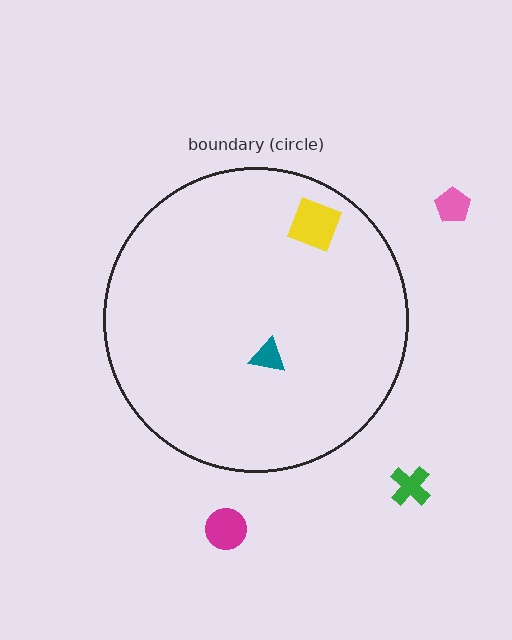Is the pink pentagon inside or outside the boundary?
Outside.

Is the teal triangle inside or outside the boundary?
Inside.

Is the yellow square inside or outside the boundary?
Inside.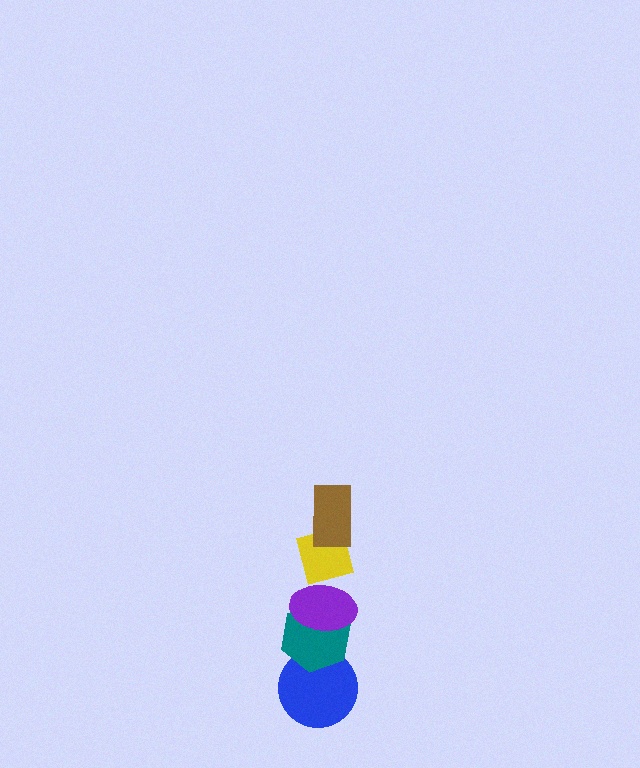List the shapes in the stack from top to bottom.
From top to bottom: the brown rectangle, the yellow square, the purple ellipse, the teal hexagon, the blue circle.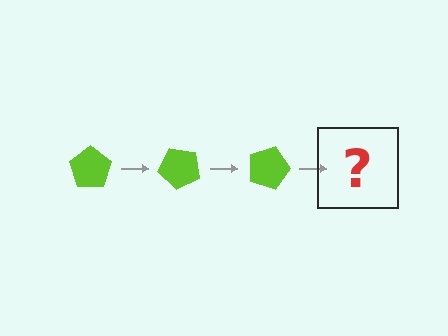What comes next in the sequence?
The next element should be a lime pentagon rotated 135 degrees.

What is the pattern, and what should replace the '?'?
The pattern is that the pentagon rotates 45 degrees each step. The '?' should be a lime pentagon rotated 135 degrees.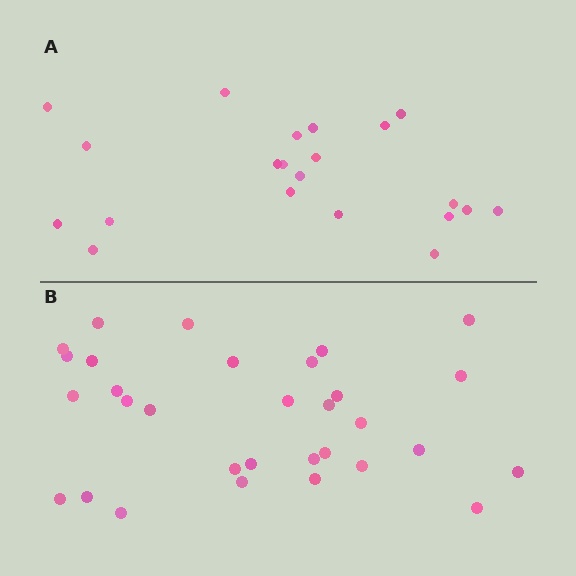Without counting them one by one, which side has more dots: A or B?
Region B (the bottom region) has more dots.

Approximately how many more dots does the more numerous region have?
Region B has roughly 10 or so more dots than region A.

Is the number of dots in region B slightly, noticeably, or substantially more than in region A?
Region B has substantially more. The ratio is roughly 1.5 to 1.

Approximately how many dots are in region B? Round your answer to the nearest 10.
About 30 dots. (The exact count is 31, which rounds to 30.)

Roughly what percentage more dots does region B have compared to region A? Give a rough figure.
About 50% more.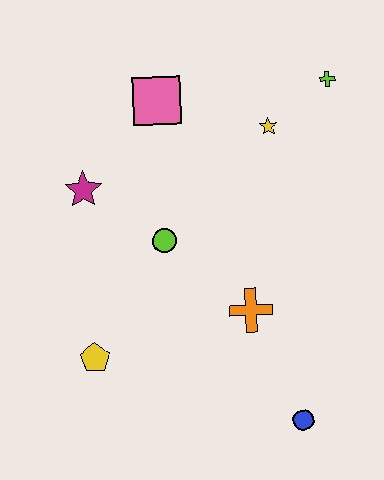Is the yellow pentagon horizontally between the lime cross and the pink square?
No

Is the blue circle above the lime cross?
No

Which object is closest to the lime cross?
The yellow star is closest to the lime cross.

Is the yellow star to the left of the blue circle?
Yes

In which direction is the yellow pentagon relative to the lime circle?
The yellow pentagon is below the lime circle.